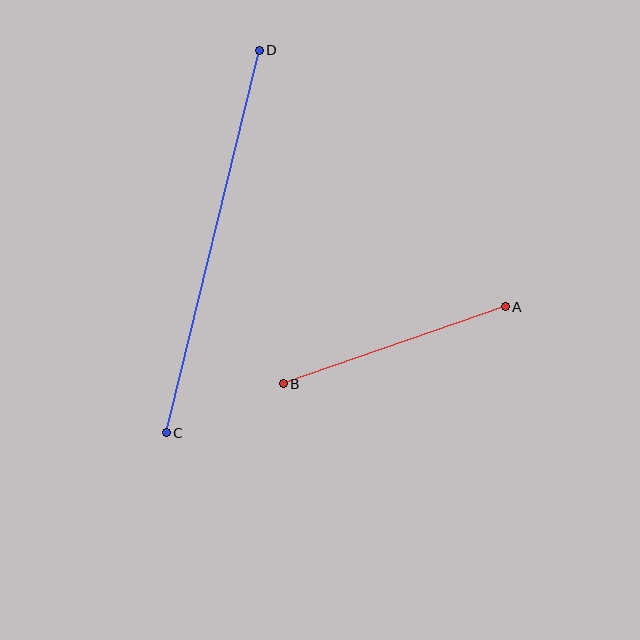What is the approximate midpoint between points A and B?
The midpoint is at approximately (394, 345) pixels.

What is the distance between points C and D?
The distance is approximately 394 pixels.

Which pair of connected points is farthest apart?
Points C and D are farthest apart.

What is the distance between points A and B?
The distance is approximately 235 pixels.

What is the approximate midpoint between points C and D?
The midpoint is at approximately (213, 242) pixels.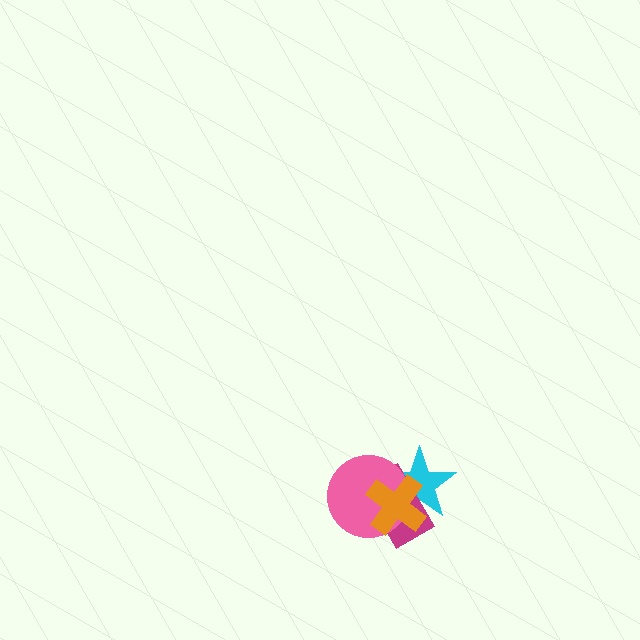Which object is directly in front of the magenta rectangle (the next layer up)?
The pink circle is directly in front of the magenta rectangle.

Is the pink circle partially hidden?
Yes, it is partially covered by another shape.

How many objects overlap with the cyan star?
3 objects overlap with the cyan star.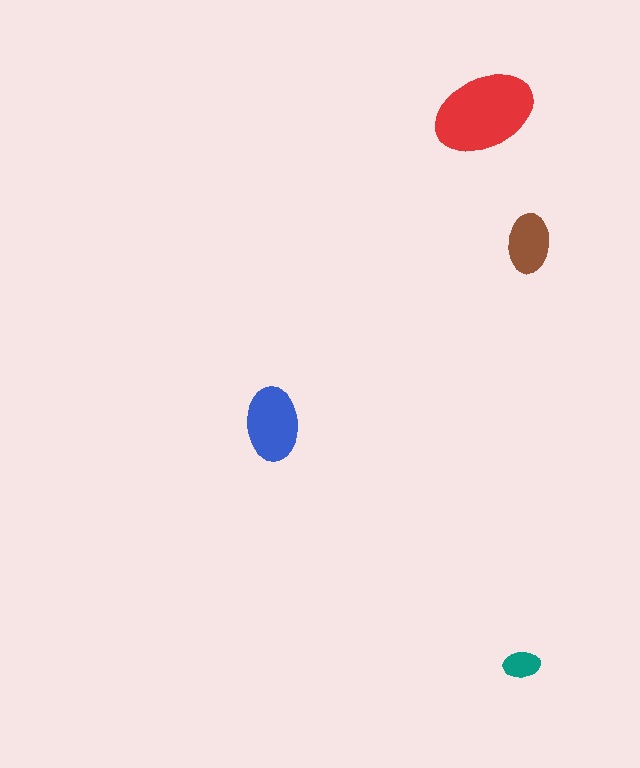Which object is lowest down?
The teal ellipse is bottommost.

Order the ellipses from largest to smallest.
the red one, the blue one, the brown one, the teal one.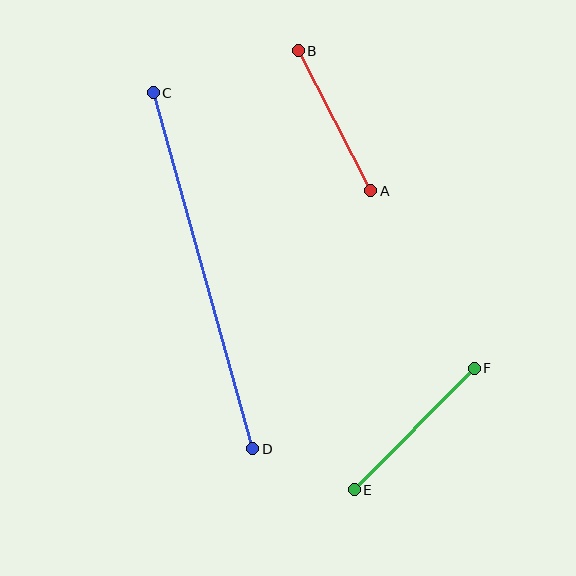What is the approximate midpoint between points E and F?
The midpoint is at approximately (414, 429) pixels.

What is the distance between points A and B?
The distance is approximately 158 pixels.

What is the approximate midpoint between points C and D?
The midpoint is at approximately (203, 271) pixels.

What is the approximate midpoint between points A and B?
The midpoint is at approximately (334, 121) pixels.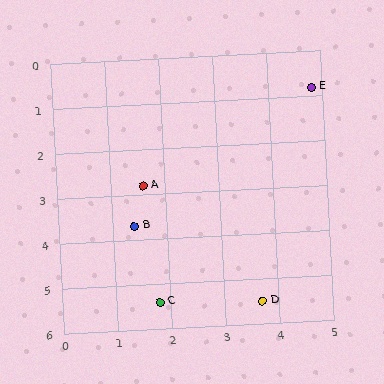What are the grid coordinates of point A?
Point A is at approximately (1.6, 2.8).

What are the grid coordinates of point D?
Point D is at approximately (3.7, 5.5).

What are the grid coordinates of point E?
Point E is at approximately (4.8, 0.8).